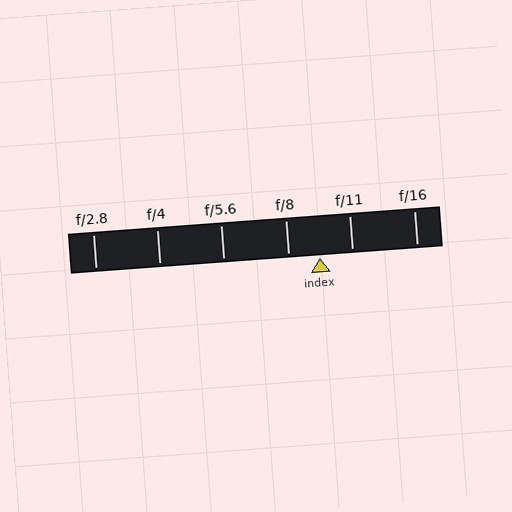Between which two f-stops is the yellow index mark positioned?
The index mark is between f/8 and f/11.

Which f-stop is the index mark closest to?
The index mark is closest to f/8.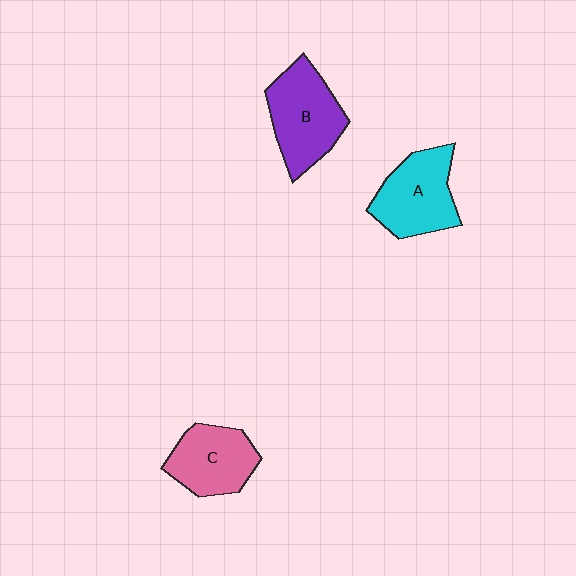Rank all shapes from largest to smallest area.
From largest to smallest: B (purple), A (cyan), C (pink).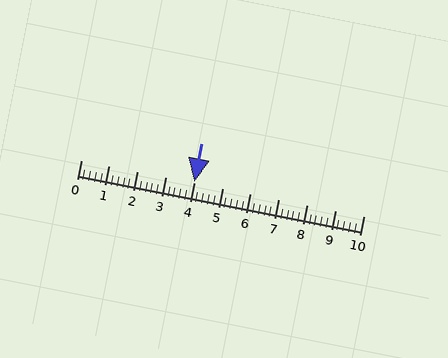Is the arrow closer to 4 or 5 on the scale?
The arrow is closer to 4.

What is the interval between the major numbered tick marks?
The major tick marks are spaced 1 units apart.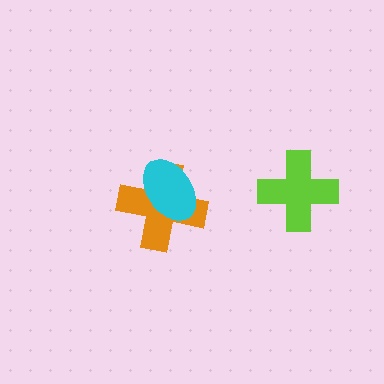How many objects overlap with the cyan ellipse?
1 object overlaps with the cyan ellipse.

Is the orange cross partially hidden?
Yes, it is partially covered by another shape.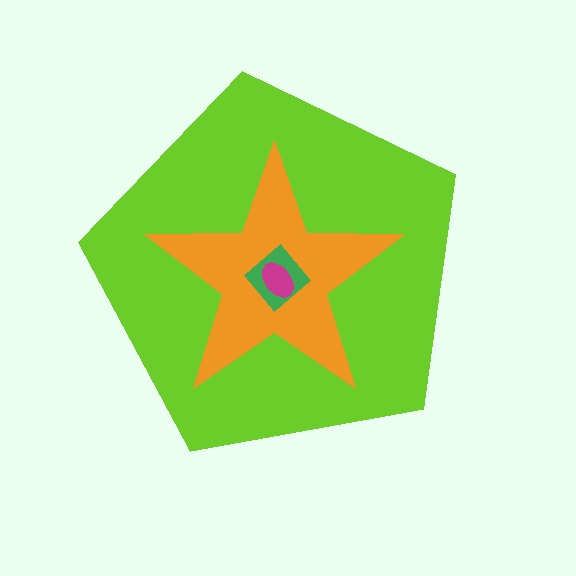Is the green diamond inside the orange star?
Yes.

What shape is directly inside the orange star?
The green diamond.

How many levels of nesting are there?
4.